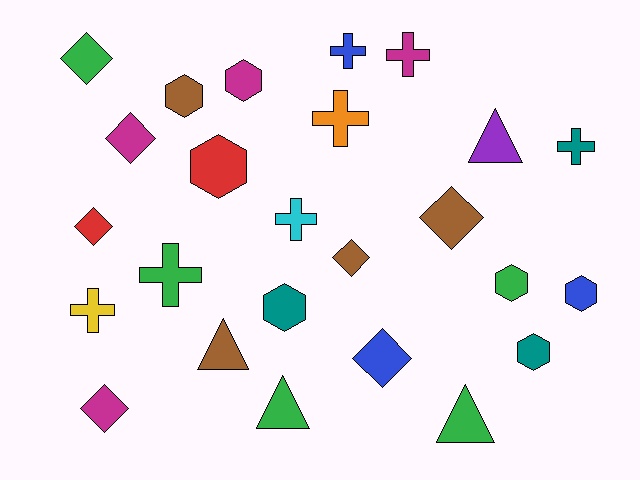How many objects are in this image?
There are 25 objects.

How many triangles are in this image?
There are 4 triangles.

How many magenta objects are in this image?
There are 4 magenta objects.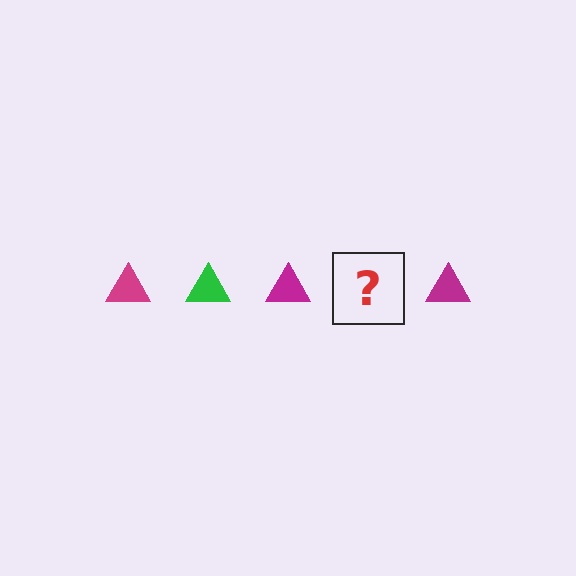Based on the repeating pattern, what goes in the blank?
The blank should be a green triangle.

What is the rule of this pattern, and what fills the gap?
The rule is that the pattern cycles through magenta, green triangles. The gap should be filled with a green triangle.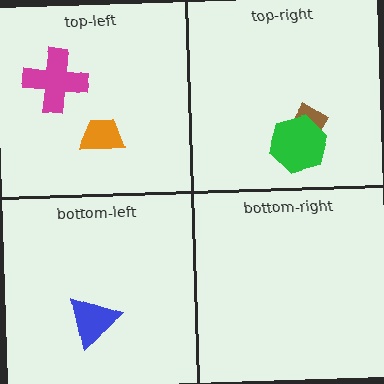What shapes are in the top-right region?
The brown diamond, the green hexagon.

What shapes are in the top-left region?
The orange trapezoid, the magenta cross.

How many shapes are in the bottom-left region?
1.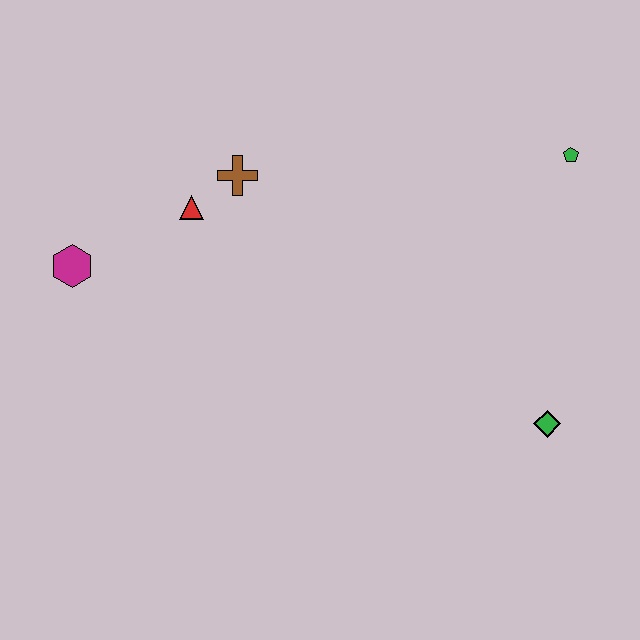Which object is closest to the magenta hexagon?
The red triangle is closest to the magenta hexagon.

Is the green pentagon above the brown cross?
Yes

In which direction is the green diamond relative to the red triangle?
The green diamond is to the right of the red triangle.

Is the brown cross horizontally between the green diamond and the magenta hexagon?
Yes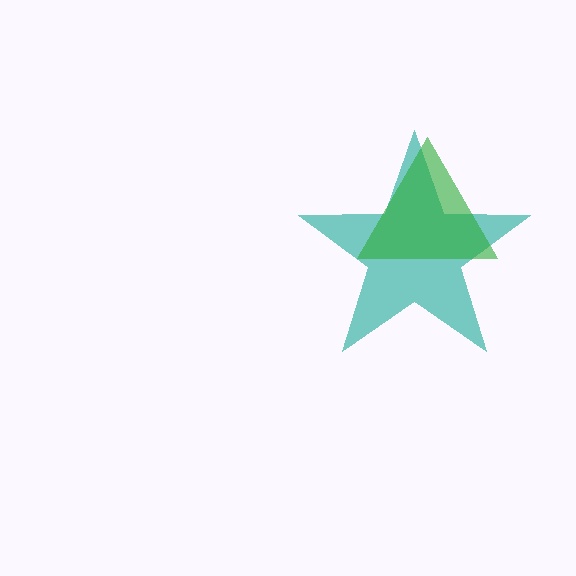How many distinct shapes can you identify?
There are 2 distinct shapes: a teal star, a green triangle.